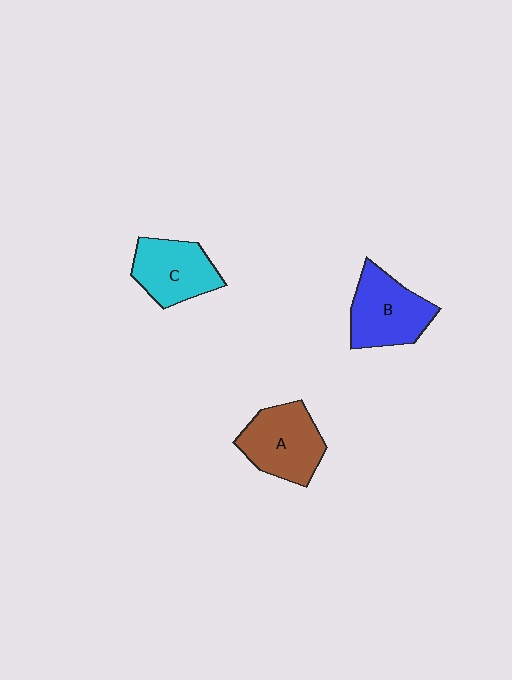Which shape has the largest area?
Shape B (blue).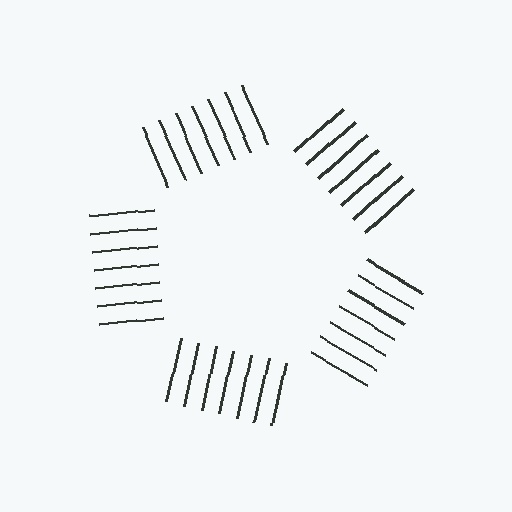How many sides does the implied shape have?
5 sides — the line-ends trace a pentagon.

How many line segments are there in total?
35 — 7 along each of the 5 edges.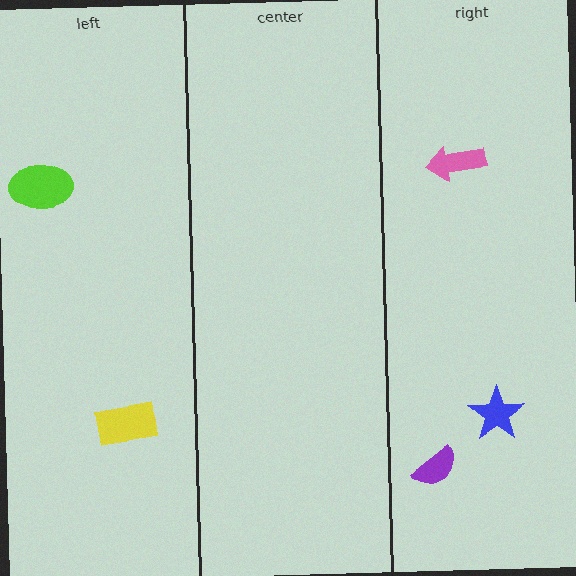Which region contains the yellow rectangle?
The left region.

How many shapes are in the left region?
2.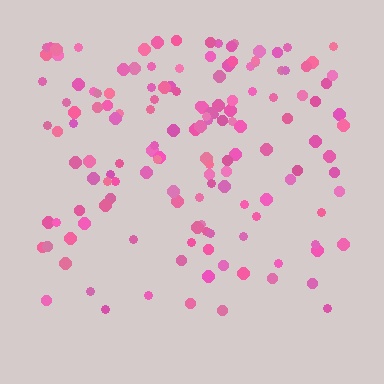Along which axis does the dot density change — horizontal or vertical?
Vertical.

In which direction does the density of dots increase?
From bottom to top, with the top side densest.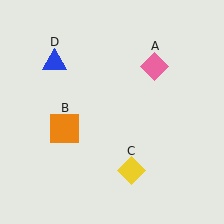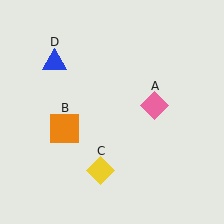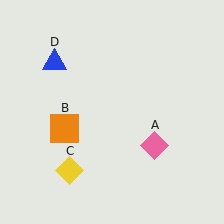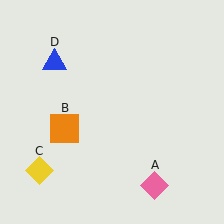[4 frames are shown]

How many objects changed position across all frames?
2 objects changed position: pink diamond (object A), yellow diamond (object C).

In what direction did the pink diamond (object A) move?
The pink diamond (object A) moved down.